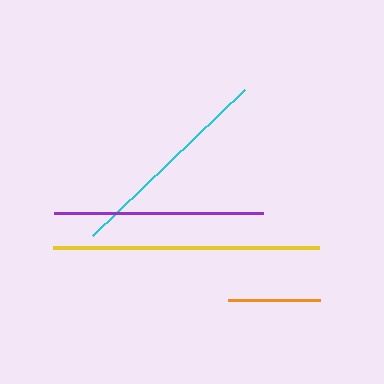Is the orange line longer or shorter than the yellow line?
The yellow line is longer than the orange line.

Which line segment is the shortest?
The orange line is the shortest at approximately 92 pixels.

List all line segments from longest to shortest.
From longest to shortest: yellow, cyan, purple, orange.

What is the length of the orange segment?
The orange segment is approximately 92 pixels long.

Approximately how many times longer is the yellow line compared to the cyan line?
The yellow line is approximately 1.3 times the length of the cyan line.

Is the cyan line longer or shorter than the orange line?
The cyan line is longer than the orange line.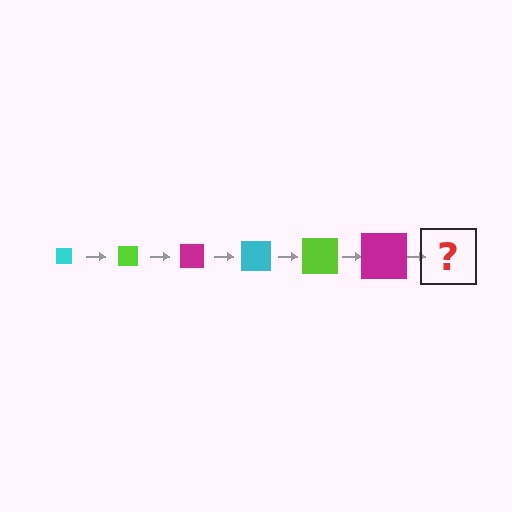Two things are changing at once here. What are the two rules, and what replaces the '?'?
The two rules are that the square grows larger each step and the color cycles through cyan, lime, and magenta. The '?' should be a cyan square, larger than the previous one.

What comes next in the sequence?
The next element should be a cyan square, larger than the previous one.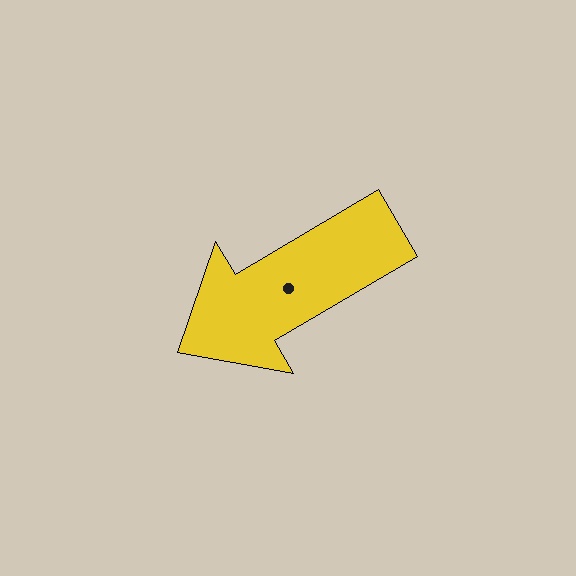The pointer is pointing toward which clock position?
Roughly 8 o'clock.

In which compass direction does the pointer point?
Southwest.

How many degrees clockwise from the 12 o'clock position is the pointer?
Approximately 239 degrees.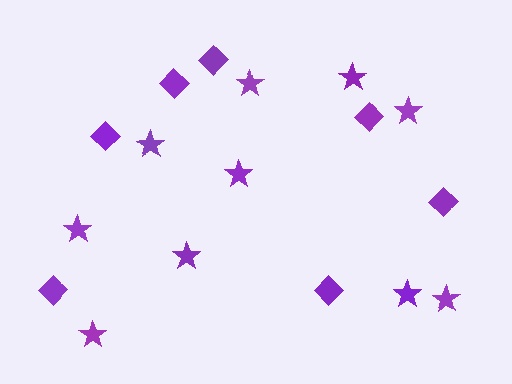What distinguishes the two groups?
There are 2 groups: one group of stars (10) and one group of diamonds (7).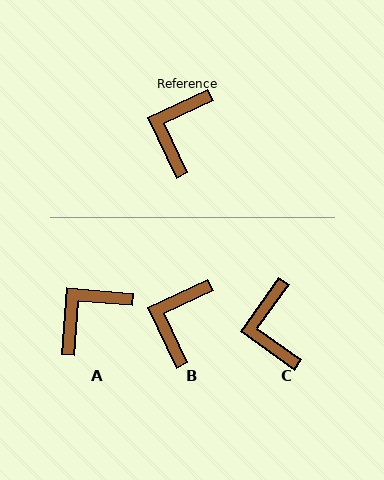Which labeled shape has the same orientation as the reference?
B.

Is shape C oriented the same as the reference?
No, it is off by about 29 degrees.